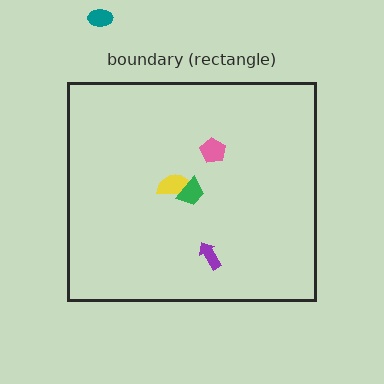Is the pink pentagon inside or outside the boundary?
Inside.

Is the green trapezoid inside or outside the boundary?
Inside.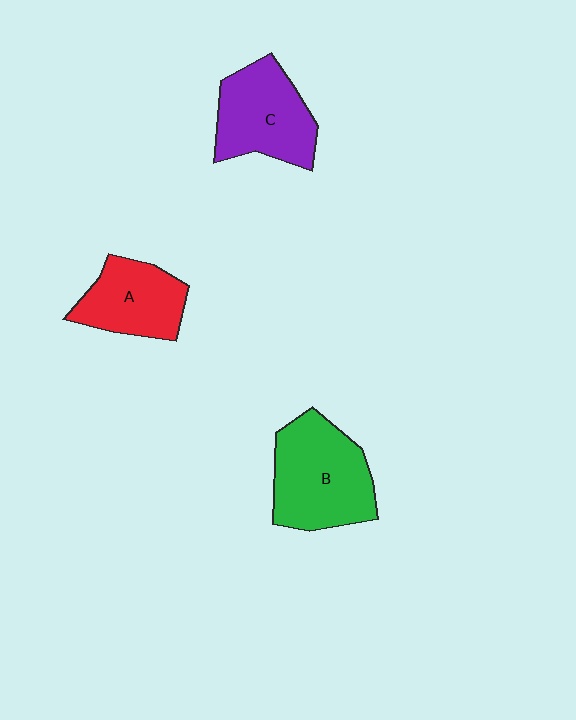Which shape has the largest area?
Shape B (green).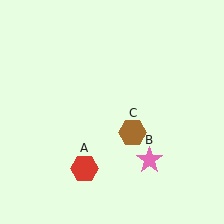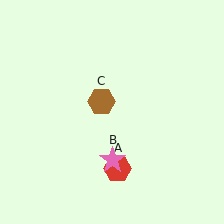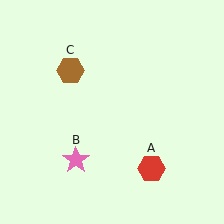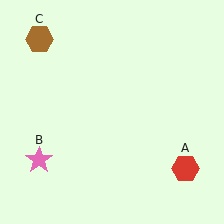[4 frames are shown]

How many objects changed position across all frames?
3 objects changed position: red hexagon (object A), pink star (object B), brown hexagon (object C).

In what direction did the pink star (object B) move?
The pink star (object B) moved left.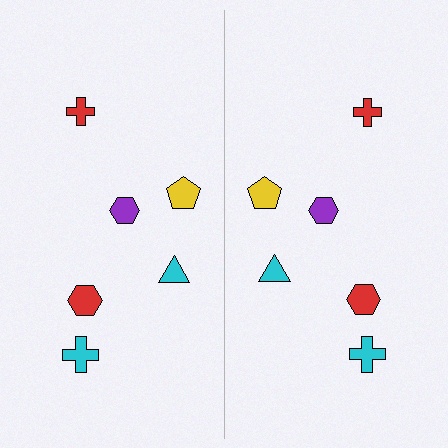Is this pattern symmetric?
Yes, this pattern has bilateral (reflection) symmetry.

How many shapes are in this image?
There are 12 shapes in this image.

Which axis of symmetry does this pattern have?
The pattern has a vertical axis of symmetry running through the center of the image.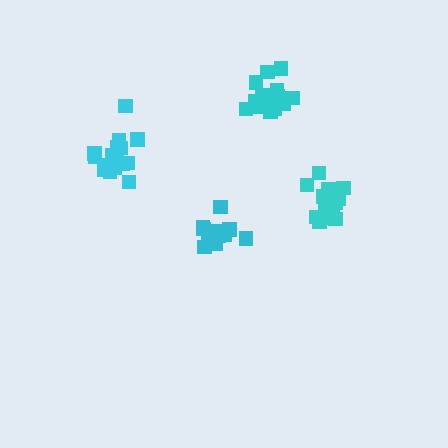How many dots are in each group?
Group 1: 13 dots, Group 2: 17 dots, Group 3: 18 dots, Group 4: 17 dots (65 total).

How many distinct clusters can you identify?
There are 4 distinct clusters.